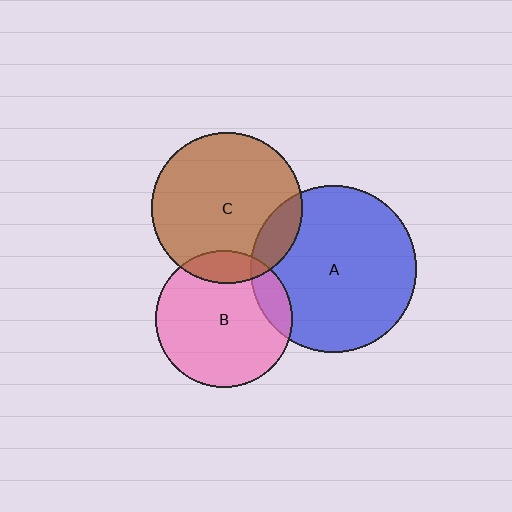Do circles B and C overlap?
Yes.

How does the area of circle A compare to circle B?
Approximately 1.5 times.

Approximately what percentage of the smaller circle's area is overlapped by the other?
Approximately 15%.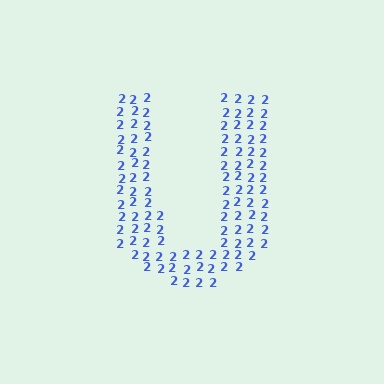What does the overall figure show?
The overall figure shows the letter U.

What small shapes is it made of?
It is made of small digit 2's.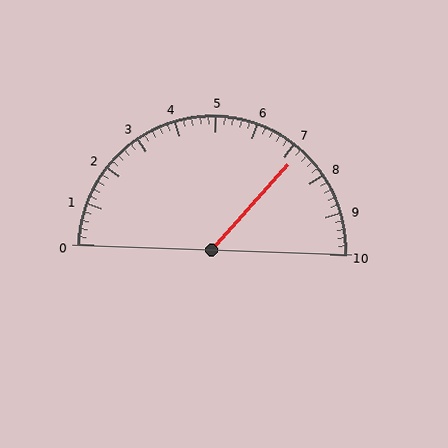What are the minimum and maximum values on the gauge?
The gauge ranges from 0 to 10.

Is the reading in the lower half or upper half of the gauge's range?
The reading is in the upper half of the range (0 to 10).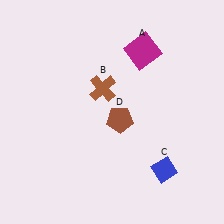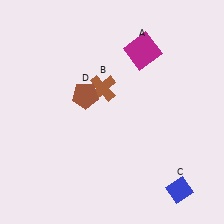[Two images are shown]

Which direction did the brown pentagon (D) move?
The brown pentagon (D) moved left.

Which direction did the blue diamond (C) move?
The blue diamond (C) moved down.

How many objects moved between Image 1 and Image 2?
2 objects moved between the two images.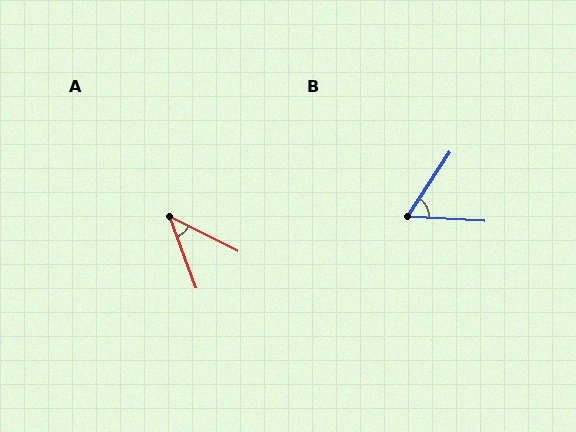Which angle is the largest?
B, at approximately 60 degrees.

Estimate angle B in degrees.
Approximately 60 degrees.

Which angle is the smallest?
A, at approximately 43 degrees.